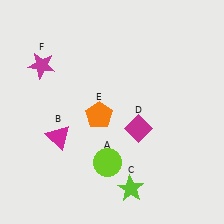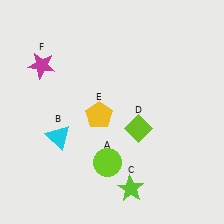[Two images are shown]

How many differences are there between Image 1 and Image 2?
There are 3 differences between the two images.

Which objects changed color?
B changed from magenta to cyan. D changed from magenta to lime. E changed from orange to yellow.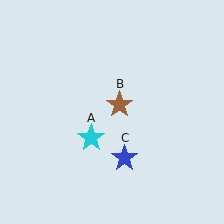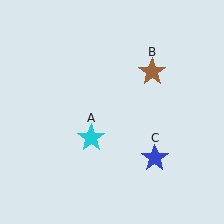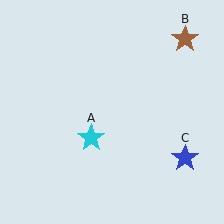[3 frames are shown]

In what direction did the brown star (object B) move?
The brown star (object B) moved up and to the right.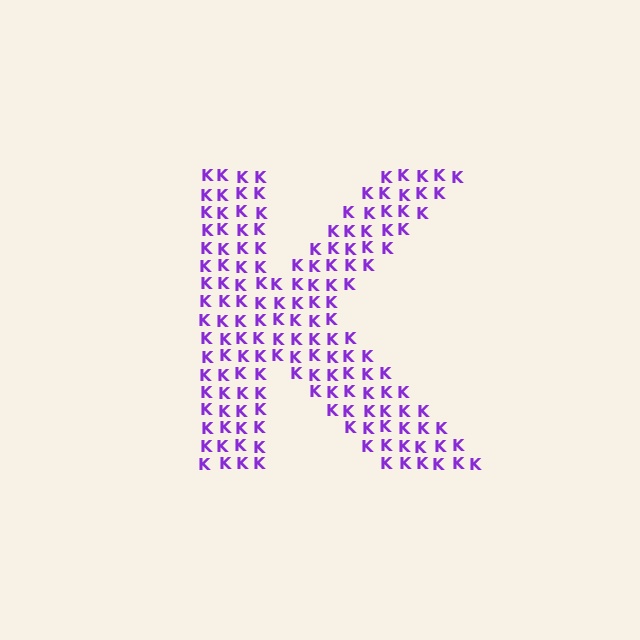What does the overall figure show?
The overall figure shows the letter K.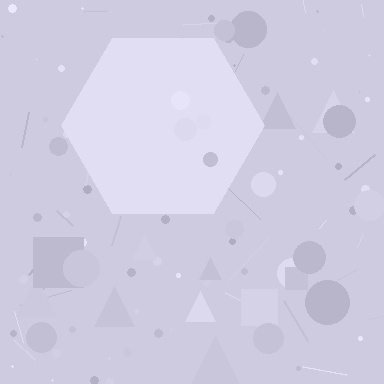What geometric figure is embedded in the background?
A hexagon is embedded in the background.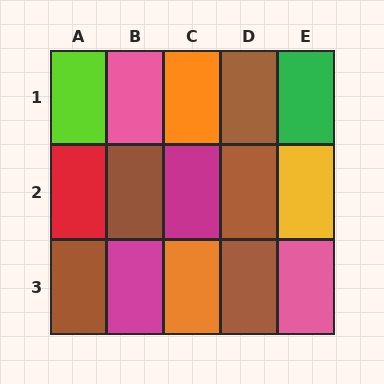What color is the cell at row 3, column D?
Brown.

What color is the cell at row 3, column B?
Magenta.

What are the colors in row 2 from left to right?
Red, brown, magenta, brown, yellow.